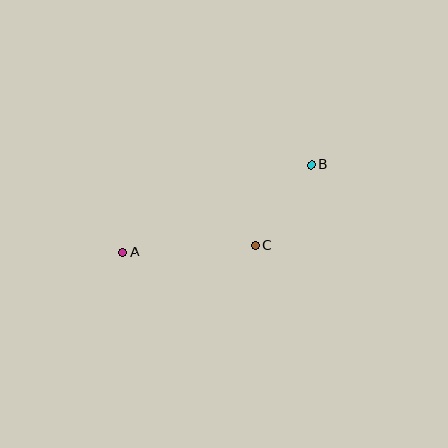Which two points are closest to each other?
Points B and C are closest to each other.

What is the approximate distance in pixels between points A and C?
The distance between A and C is approximately 133 pixels.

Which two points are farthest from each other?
Points A and B are farthest from each other.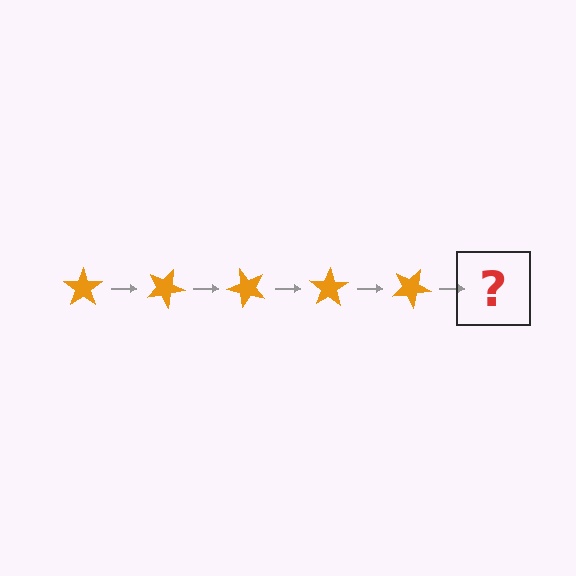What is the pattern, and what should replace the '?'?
The pattern is that the star rotates 25 degrees each step. The '?' should be an orange star rotated 125 degrees.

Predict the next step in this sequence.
The next step is an orange star rotated 125 degrees.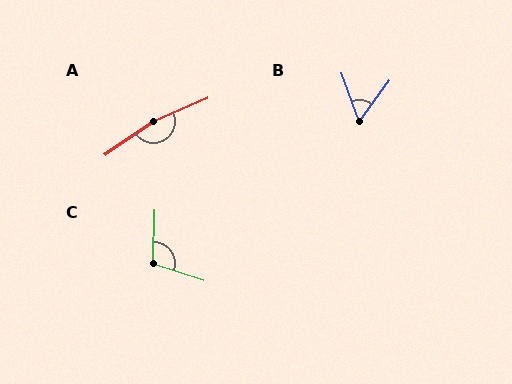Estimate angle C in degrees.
Approximately 106 degrees.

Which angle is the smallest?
B, at approximately 56 degrees.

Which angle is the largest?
A, at approximately 169 degrees.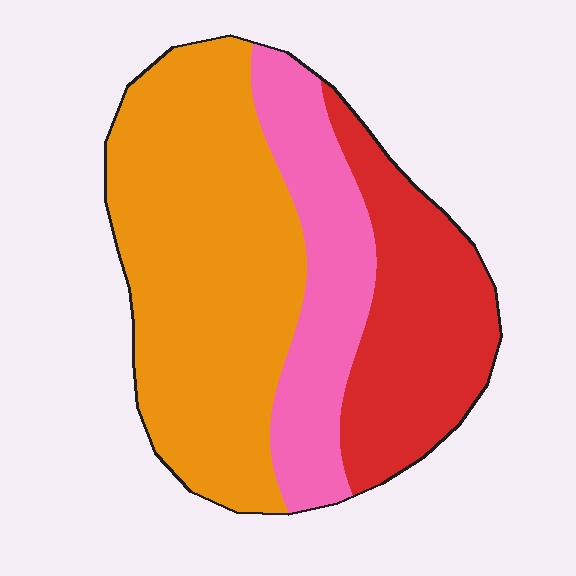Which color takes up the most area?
Orange, at roughly 50%.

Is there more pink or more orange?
Orange.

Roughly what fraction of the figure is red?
Red covers around 25% of the figure.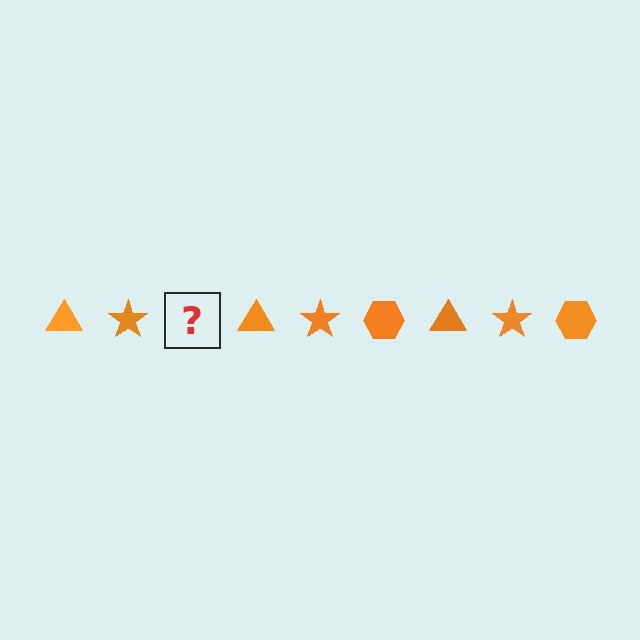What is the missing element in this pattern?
The missing element is an orange hexagon.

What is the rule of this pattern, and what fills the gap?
The rule is that the pattern cycles through triangle, star, hexagon shapes in orange. The gap should be filled with an orange hexagon.